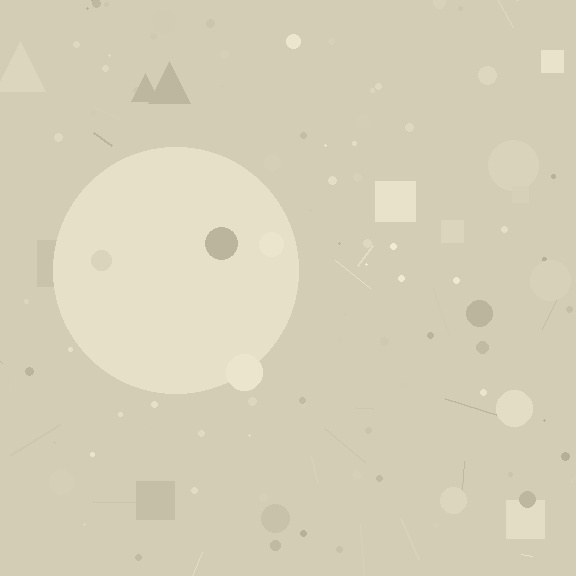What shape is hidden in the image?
A circle is hidden in the image.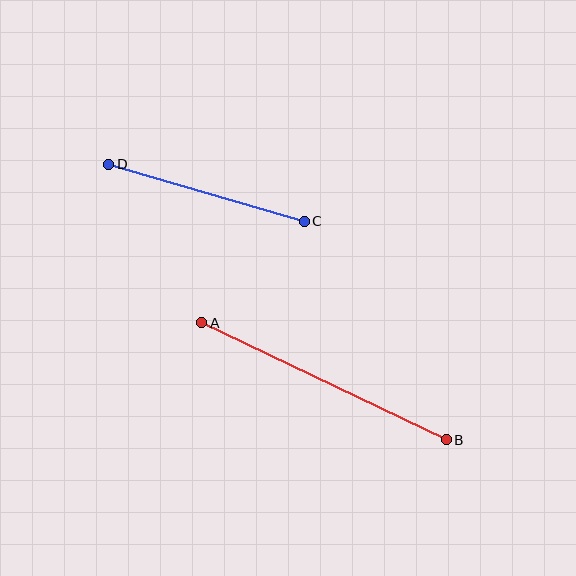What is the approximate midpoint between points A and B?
The midpoint is at approximately (324, 381) pixels.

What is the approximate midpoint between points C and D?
The midpoint is at approximately (207, 193) pixels.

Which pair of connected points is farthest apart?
Points A and B are farthest apart.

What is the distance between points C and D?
The distance is approximately 204 pixels.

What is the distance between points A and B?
The distance is approximately 271 pixels.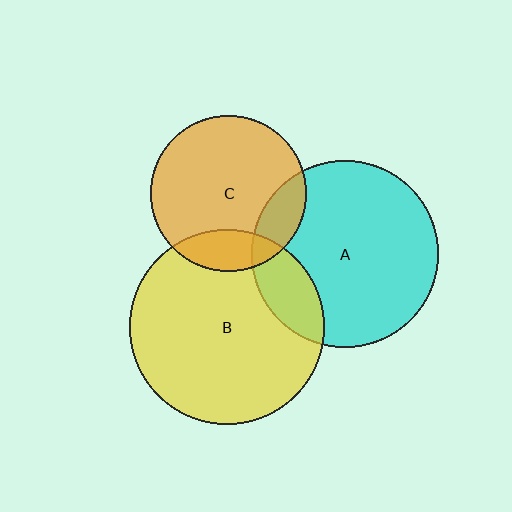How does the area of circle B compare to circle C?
Approximately 1.6 times.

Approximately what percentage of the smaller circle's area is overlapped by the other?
Approximately 15%.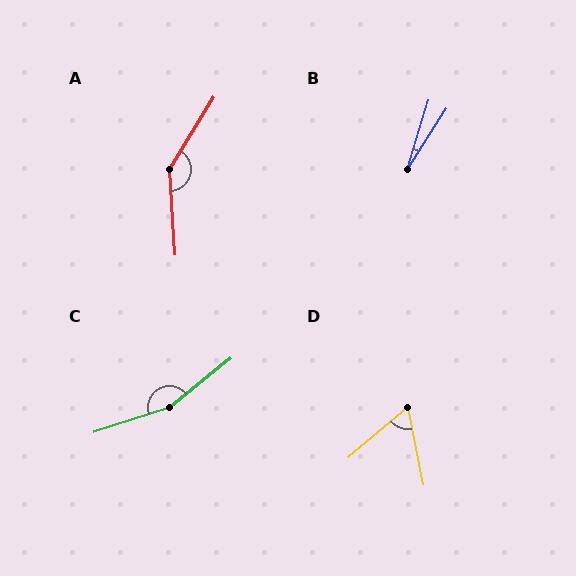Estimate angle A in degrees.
Approximately 145 degrees.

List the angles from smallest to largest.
B (16°), D (61°), A (145°), C (159°).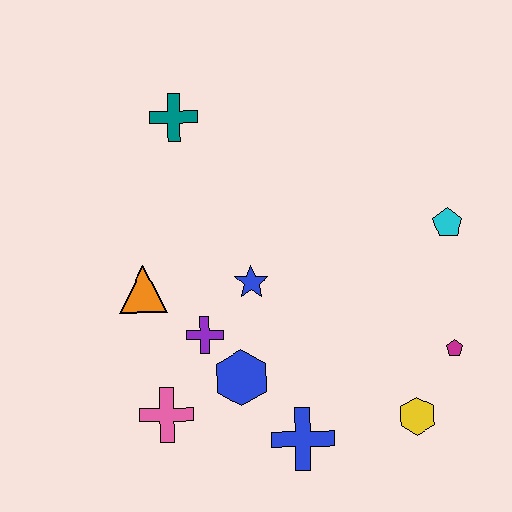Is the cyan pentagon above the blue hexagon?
Yes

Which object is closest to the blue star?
The purple cross is closest to the blue star.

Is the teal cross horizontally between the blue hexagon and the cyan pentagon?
No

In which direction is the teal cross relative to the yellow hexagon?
The teal cross is above the yellow hexagon.